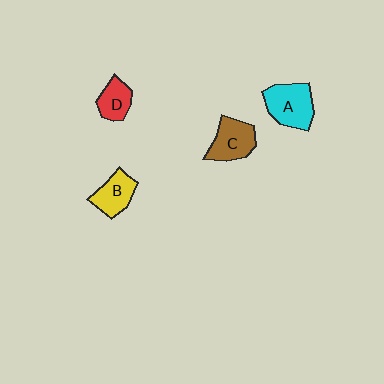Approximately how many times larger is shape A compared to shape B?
Approximately 1.4 times.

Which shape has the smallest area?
Shape D (red).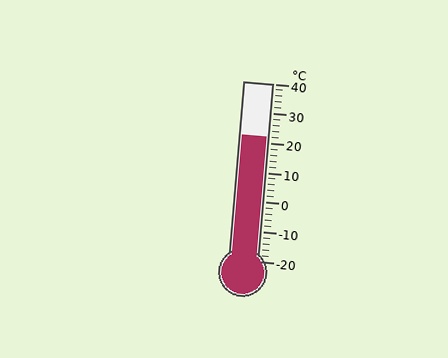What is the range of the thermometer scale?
The thermometer scale ranges from -20°C to 40°C.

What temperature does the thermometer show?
The thermometer shows approximately 22°C.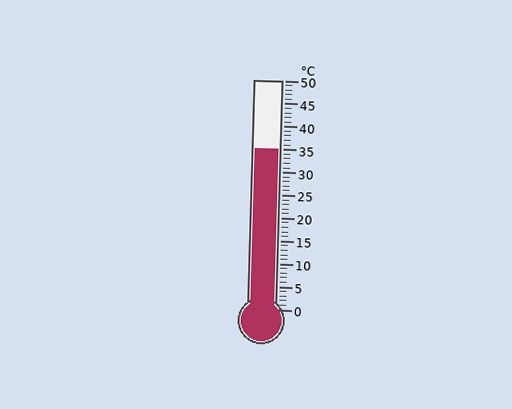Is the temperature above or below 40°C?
The temperature is below 40°C.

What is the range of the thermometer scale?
The thermometer scale ranges from 0°C to 50°C.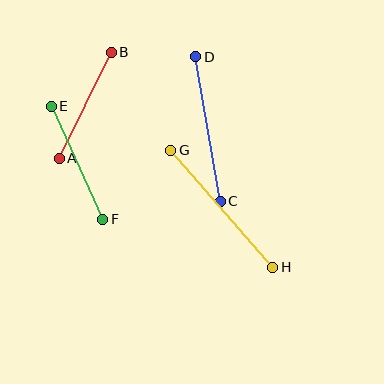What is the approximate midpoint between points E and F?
The midpoint is at approximately (77, 163) pixels.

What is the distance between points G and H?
The distance is approximately 155 pixels.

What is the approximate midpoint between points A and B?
The midpoint is at approximately (85, 105) pixels.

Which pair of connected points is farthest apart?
Points G and H are farthest apart.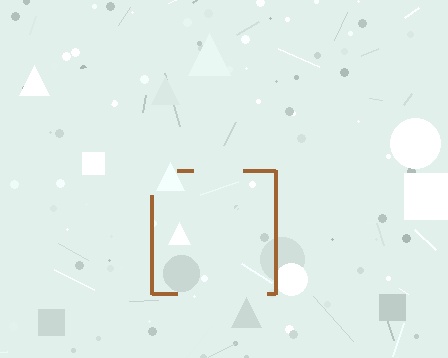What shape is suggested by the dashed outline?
The dashed outline suggests a square.